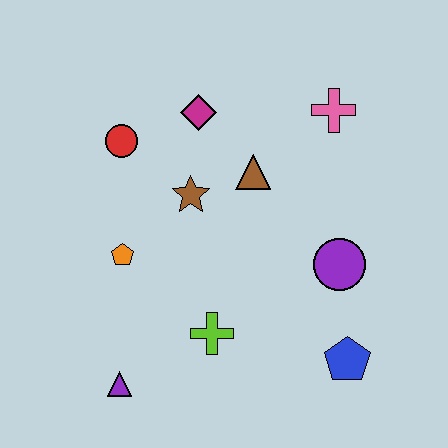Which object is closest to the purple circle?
The blue pentagon is closest to the purple circle.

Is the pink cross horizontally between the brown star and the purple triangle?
No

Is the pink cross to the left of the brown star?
No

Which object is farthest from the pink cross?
The purple triangle is farthest from the pink cross.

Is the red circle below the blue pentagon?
No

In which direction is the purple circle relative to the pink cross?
The purple circle is below the pink cross.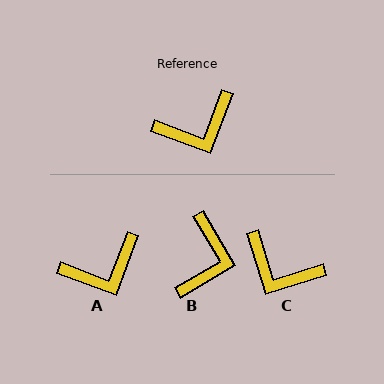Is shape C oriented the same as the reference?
No, it is off by about 52 degrees.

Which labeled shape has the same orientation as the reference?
A.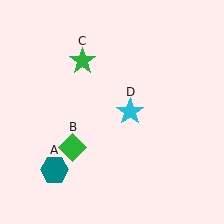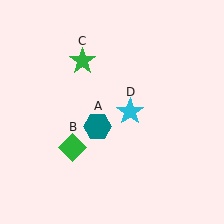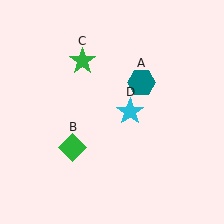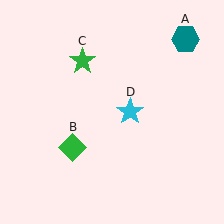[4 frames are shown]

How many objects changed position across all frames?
1 object changed position: teal hexagon (object A).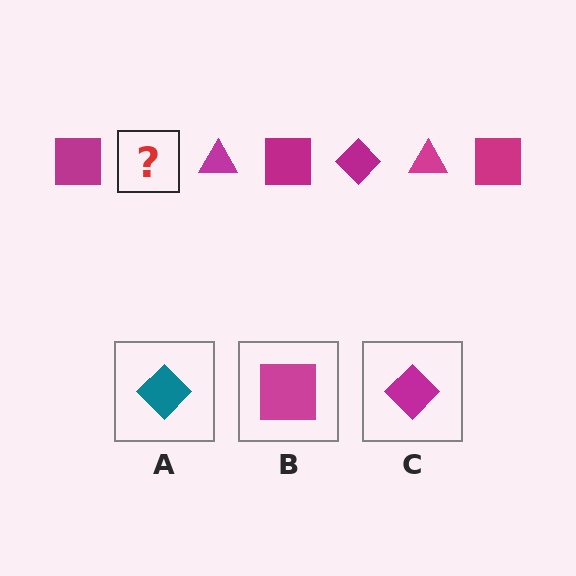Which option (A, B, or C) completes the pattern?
C.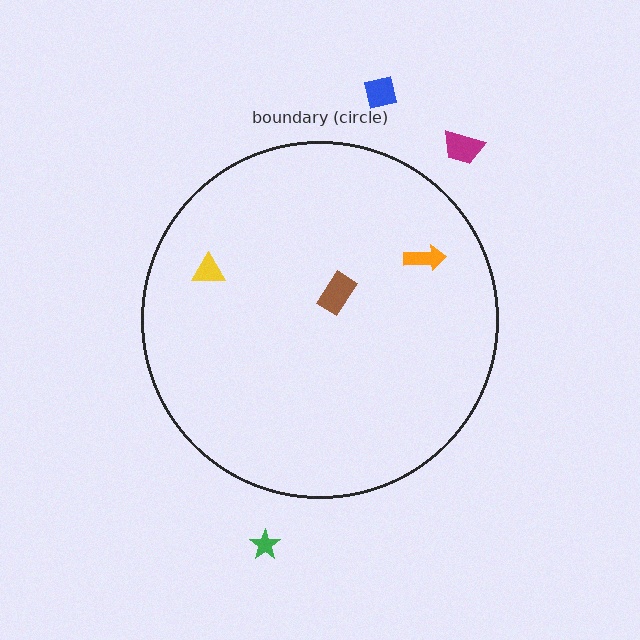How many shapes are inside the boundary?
3 inside, 3 outside.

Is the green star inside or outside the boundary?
Outside.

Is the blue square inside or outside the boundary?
Outside.